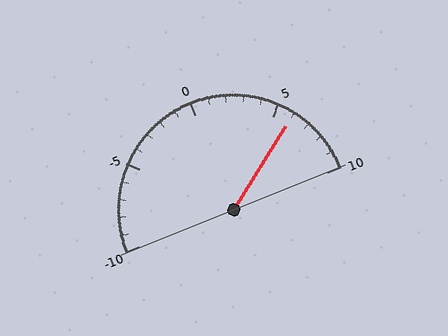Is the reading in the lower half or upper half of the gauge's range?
The reading is in the upper half of the range (-10 to 10).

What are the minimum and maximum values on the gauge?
The gauge ranges from -10 to 10.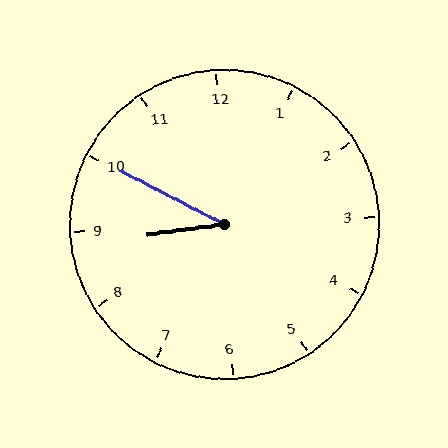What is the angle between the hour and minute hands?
Approximately 35 degrees.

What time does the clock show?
8:50.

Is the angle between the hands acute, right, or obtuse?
It is acute.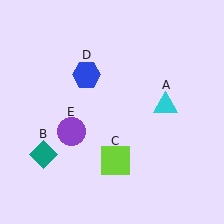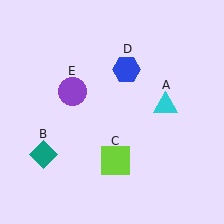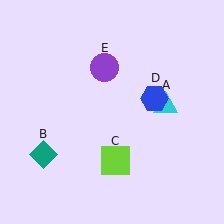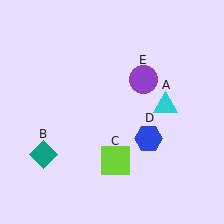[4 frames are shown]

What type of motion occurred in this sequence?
The blue hexagon (object D), purple circle (object E) rotated clockwise around the center of the scene.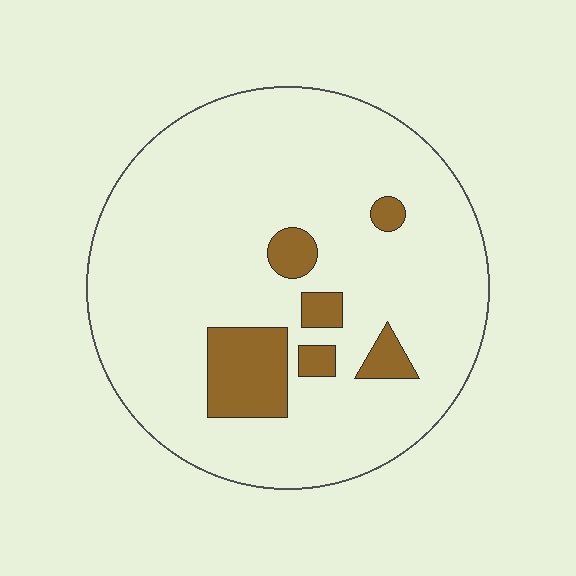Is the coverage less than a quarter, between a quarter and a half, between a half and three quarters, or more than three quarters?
Less than a quarter.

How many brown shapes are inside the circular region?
6.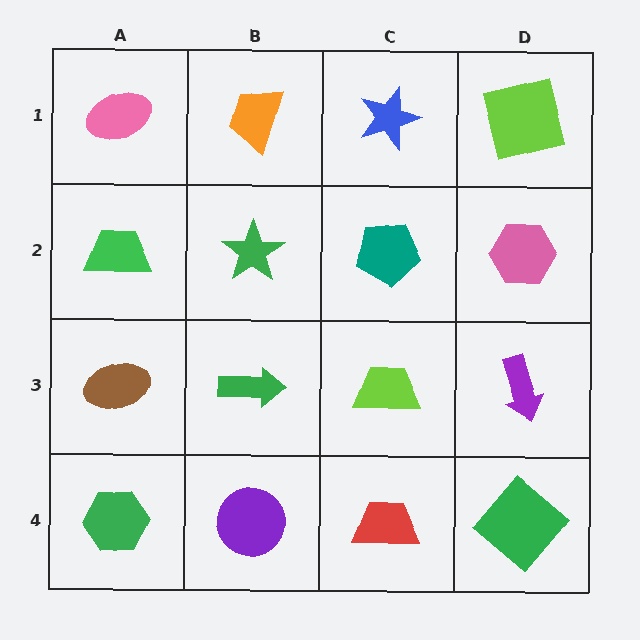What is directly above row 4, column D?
A purple arrow.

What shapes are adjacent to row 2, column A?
A pink ellipse (row 1, column A), a brown ellipse (row 3, column A), a green star (row 2, column B).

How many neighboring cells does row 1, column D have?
2.